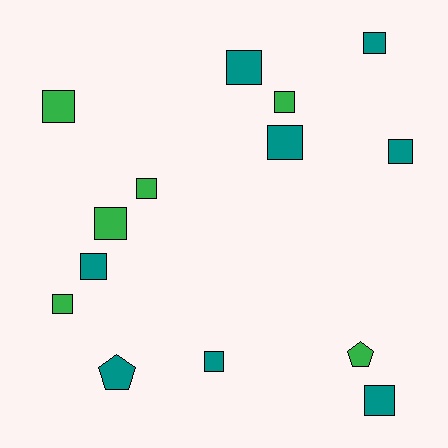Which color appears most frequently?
Teal, with 8 objects.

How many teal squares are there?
There are 7 teal squares.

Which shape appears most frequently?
Square, with 12 objects.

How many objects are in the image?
There are 14 objects.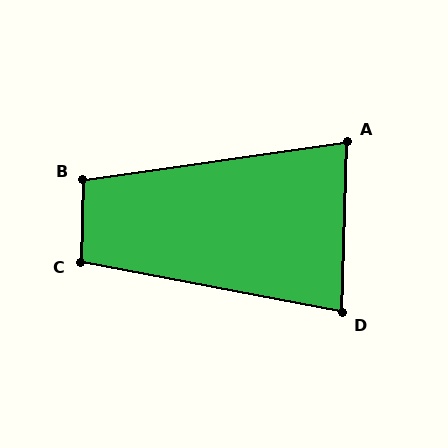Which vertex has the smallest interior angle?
A, at approximately 80 degrees.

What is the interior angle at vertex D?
Approximately 81 degrees (acute).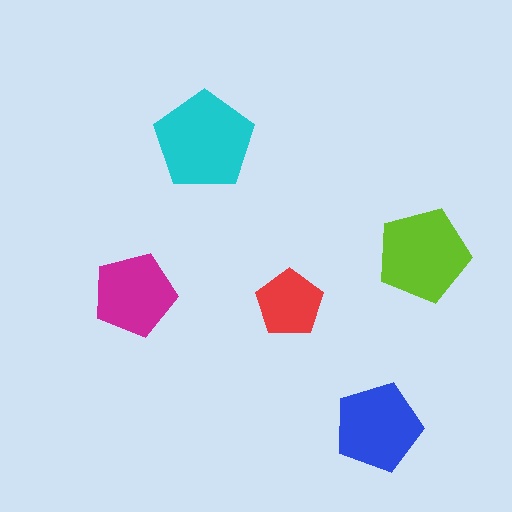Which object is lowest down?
The blue pentagon is bottommost.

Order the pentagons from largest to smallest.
the cyan one, the lime one, the blue one, the magenta one, the red one.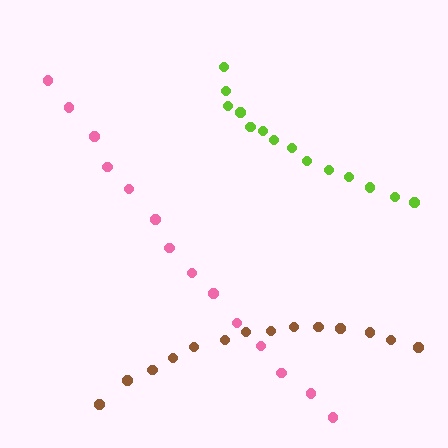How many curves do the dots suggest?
There are 3 distinct paths.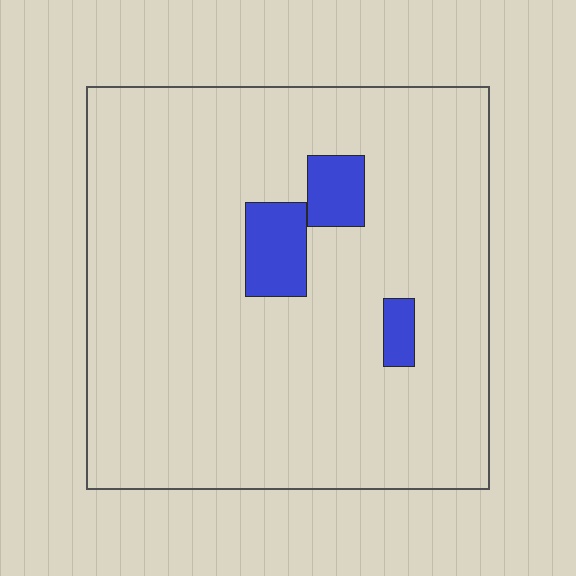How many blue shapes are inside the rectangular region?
3.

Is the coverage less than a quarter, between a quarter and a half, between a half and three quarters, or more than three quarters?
Less than a quarter.